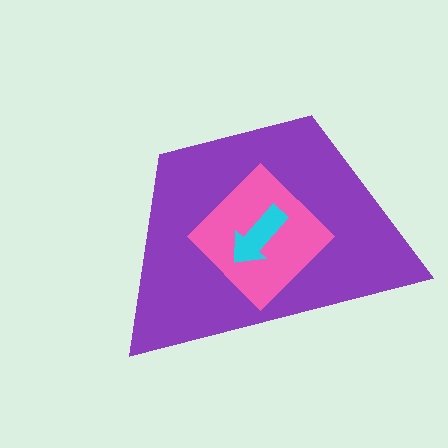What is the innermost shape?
The cyan arrow.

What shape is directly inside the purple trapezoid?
The pink diamond.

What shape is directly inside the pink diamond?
The cyan arrow.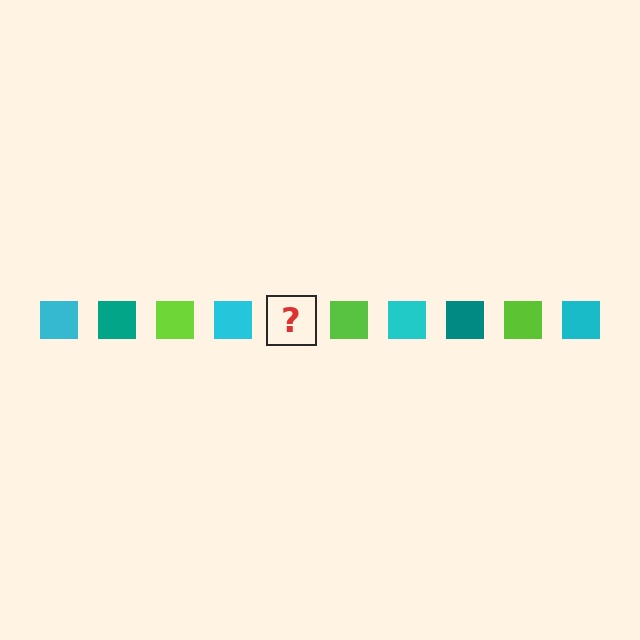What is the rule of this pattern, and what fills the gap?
The rule is that the pattern cycles through cyan, teal, lime squares. The gap should be filled with a teal square.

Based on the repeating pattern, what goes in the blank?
The blank should be a teal square.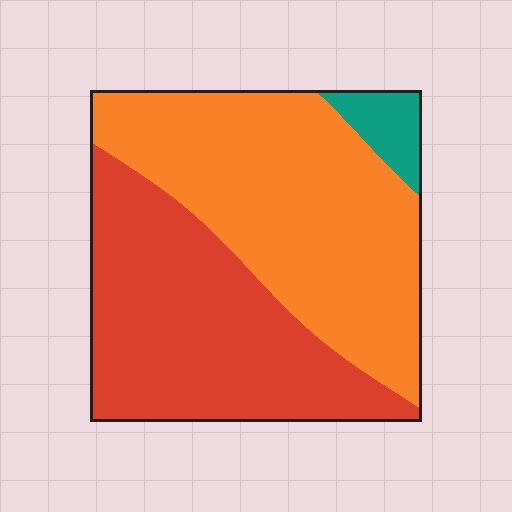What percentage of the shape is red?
Red takes up about two fifths (2/5) of the shape.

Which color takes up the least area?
Teal, at roughly 5%.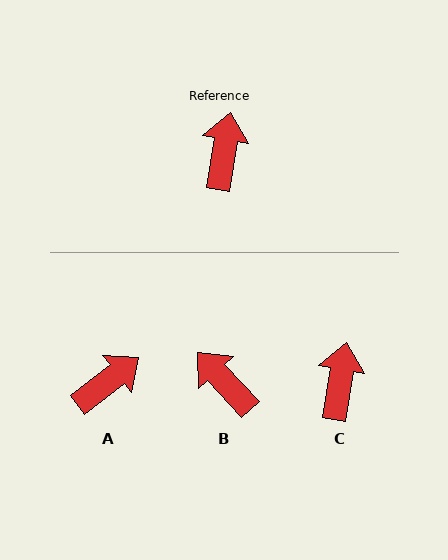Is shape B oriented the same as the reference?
No, it is off by about 52 degrees.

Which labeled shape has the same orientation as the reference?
C.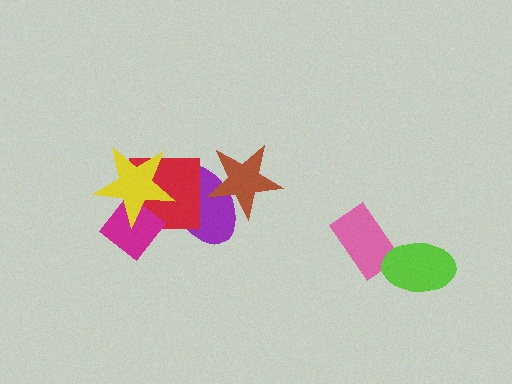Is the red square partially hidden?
Yes, it is partially covered by another shape.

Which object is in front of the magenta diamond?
The yellow star is in front of the magenta diamond.